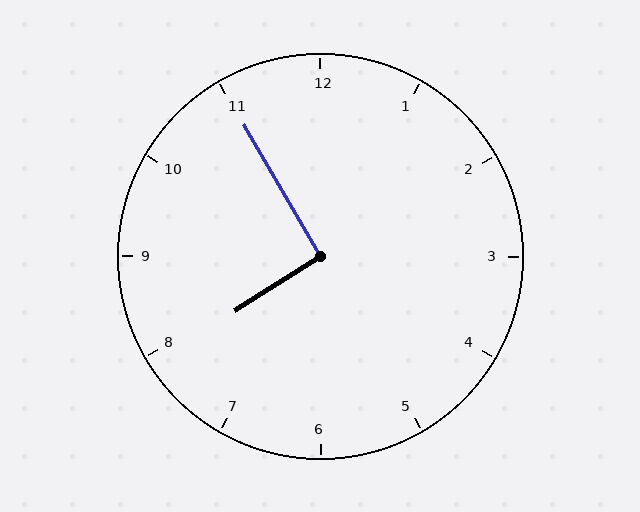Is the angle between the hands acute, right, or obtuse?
It is right.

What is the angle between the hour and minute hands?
Approximately 92 degrees.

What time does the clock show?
7:55.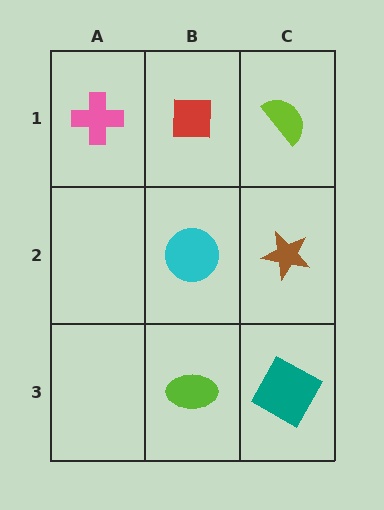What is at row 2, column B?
A cyan circle.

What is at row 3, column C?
A teal square.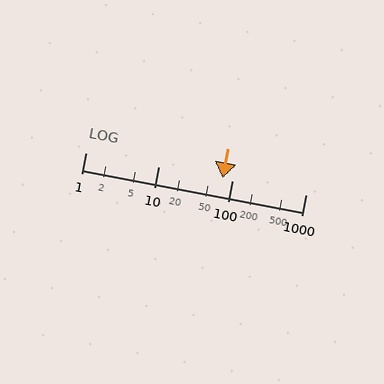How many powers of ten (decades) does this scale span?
The scale spans 3 decades, from 1 to 1000.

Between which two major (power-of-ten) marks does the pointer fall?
The pointer is between 10 and 100.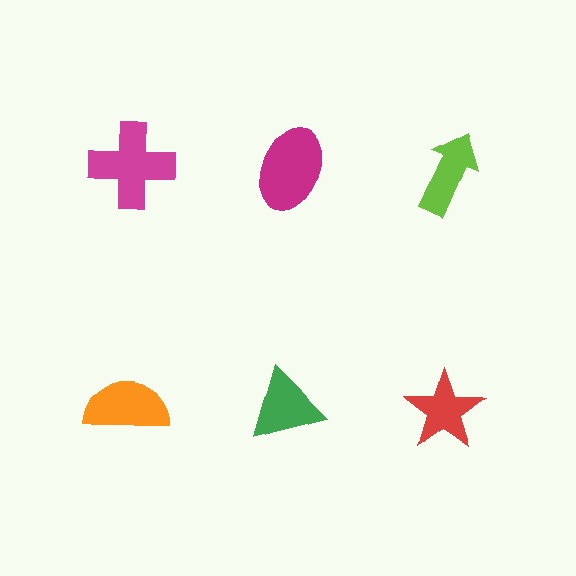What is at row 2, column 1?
An orange semicircle.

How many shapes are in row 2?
3 shapes.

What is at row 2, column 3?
A red star.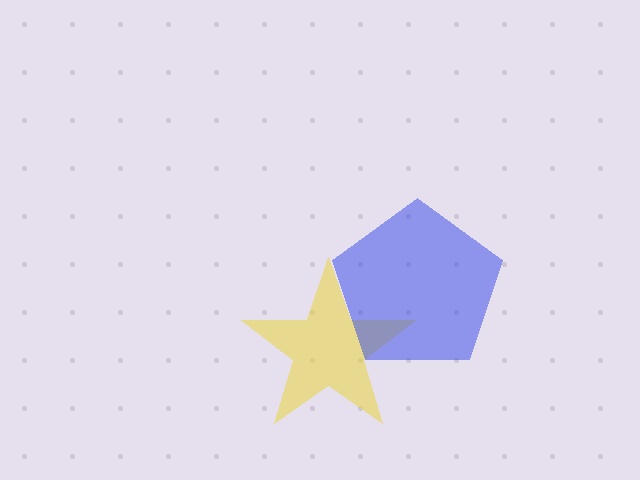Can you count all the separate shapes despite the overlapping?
Yes, there are 2 separate shapes.